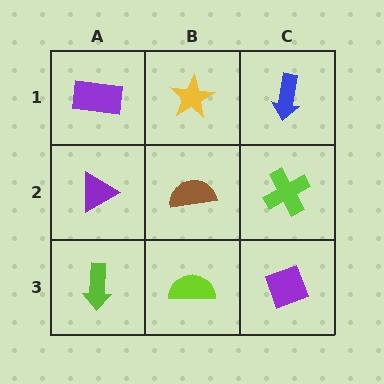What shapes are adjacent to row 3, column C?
A lime cross (row 2, column C), a lime semicircle (row 3, column B).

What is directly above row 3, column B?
A brown semicircle.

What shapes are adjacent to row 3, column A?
A purple triangle (row 2, column A), a lime semicircle (row 3, column B).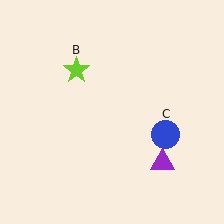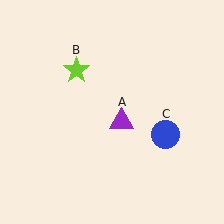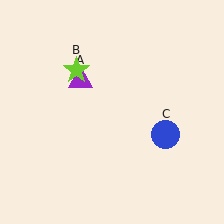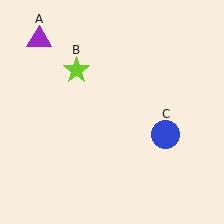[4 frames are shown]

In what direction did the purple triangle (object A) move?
The purple triangle (object A) moved up and to the left.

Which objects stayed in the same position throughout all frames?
Lime star (object B) and blue circle (object C) remained stationary.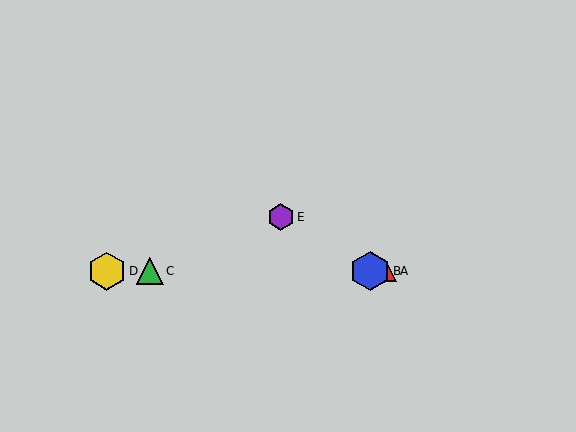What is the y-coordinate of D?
Object D is at y≈271.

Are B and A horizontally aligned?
Yes, both are at y≈271.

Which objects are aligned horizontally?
Objects A, B, C, D are aligned horizontally.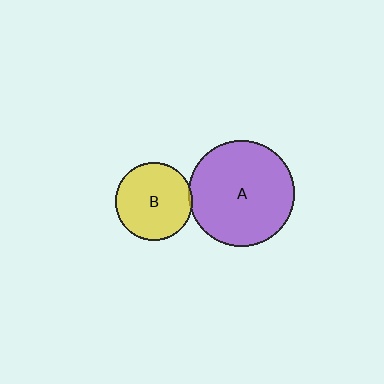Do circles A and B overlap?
Yes.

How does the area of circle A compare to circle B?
Approximately 1.9 times.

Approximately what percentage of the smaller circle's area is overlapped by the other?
Approximately 5%.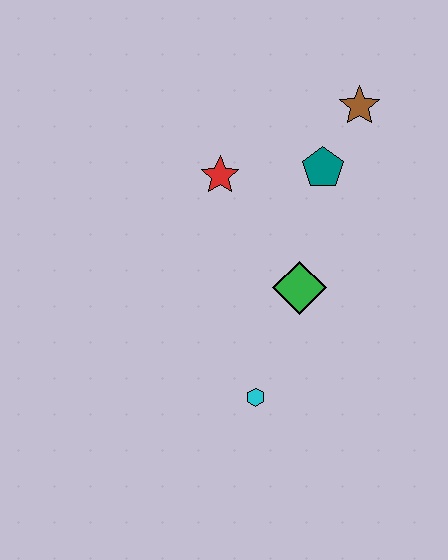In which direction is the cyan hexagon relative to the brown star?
The cyan hexagon is below the brown star.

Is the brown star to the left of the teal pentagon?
No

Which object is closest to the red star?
The teal pentagon is closest to the red star.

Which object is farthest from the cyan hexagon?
The brown star is farthest from the cyan hexagon.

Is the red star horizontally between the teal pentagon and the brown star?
No